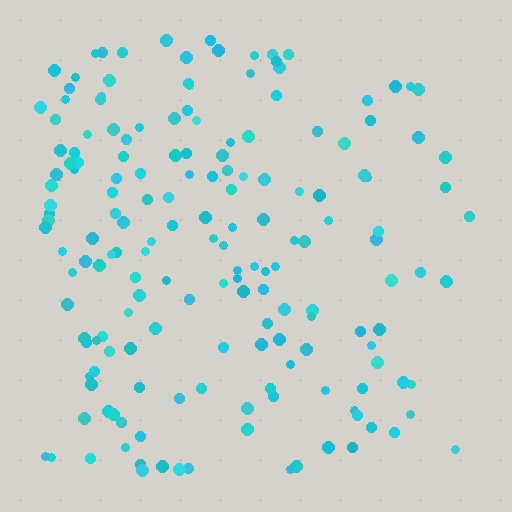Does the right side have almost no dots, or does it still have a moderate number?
Still a moderate number, just noticeably fewer than the left.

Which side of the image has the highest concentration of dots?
The left.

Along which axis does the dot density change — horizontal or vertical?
Horizontal.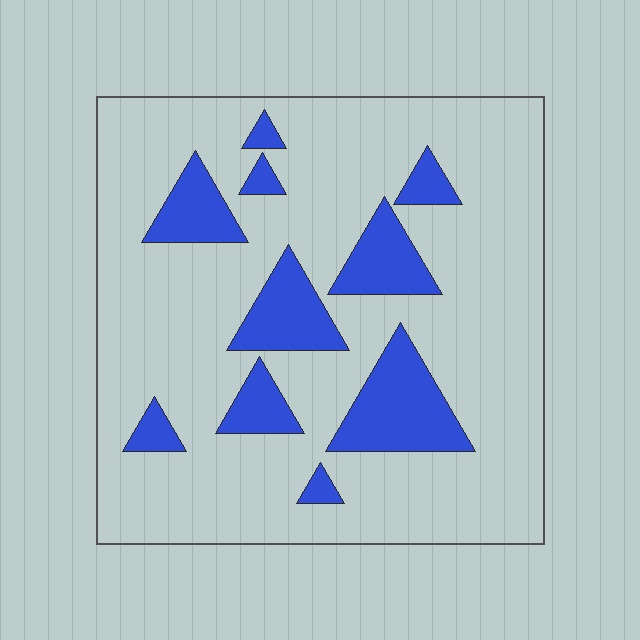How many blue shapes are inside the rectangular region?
10.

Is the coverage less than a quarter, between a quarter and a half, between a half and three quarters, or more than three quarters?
Less than a quarter.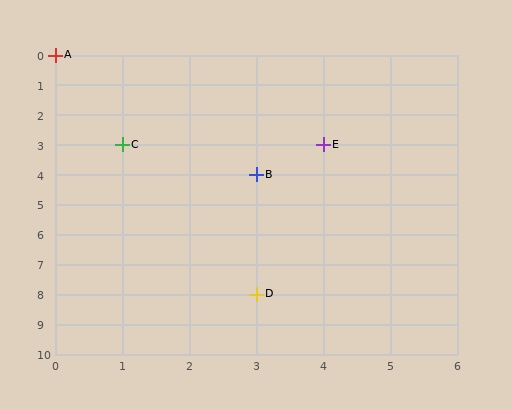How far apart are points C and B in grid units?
Points C and B are 2 columns and 1 row apart (about 2.2 grid units diagonally).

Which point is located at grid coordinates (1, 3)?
Point C is at (1, 3).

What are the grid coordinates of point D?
Point D is at grid coordinates (3, 8).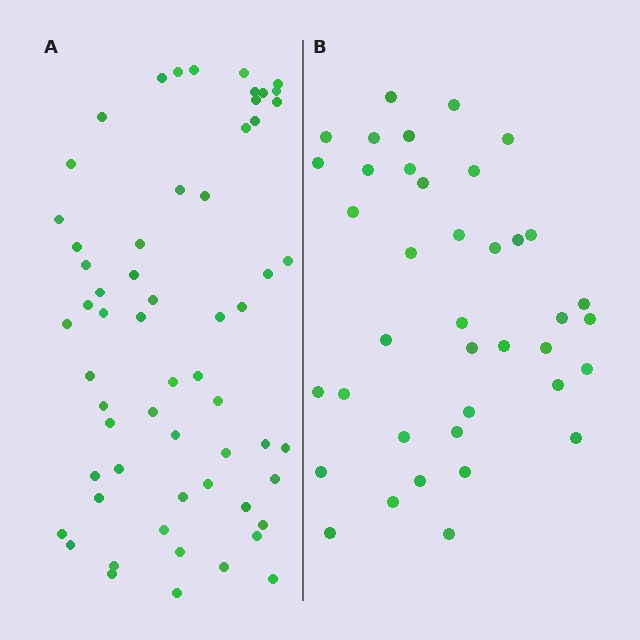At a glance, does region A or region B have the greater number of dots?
Region A (the left region) has more dots.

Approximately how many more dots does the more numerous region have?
Region A has approximately 20 more dots than region B.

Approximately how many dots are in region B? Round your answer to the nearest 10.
About 40 dots. (The exact count is 39, which rounds to 40.)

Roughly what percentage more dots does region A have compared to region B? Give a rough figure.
About 55% more.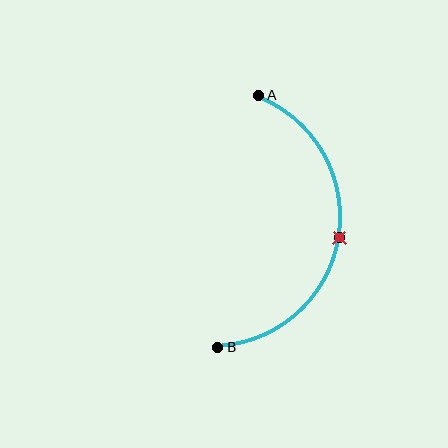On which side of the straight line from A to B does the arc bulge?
The arc bulges to the right of the straight line connecting A and B.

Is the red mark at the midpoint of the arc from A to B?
Yes. The red mark lies on the arc at equal arc-length from both A and B — it is the arc midpoint.